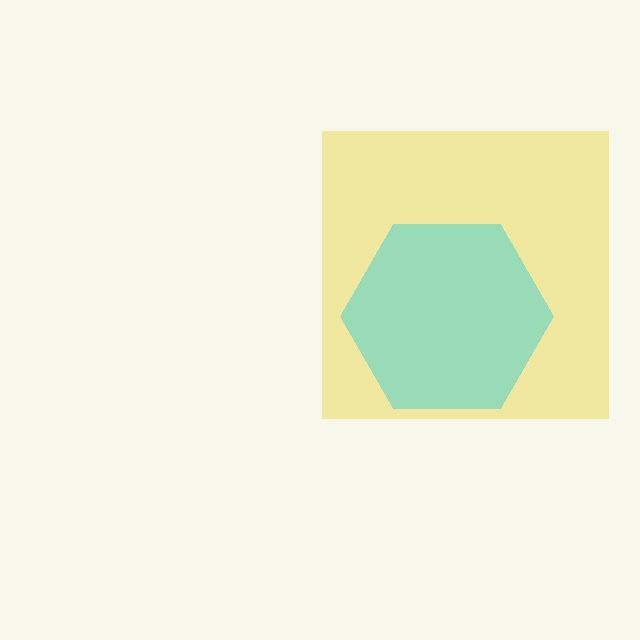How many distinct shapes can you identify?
There are 2 distinct shapes: a yellow square, a cyan hexagon.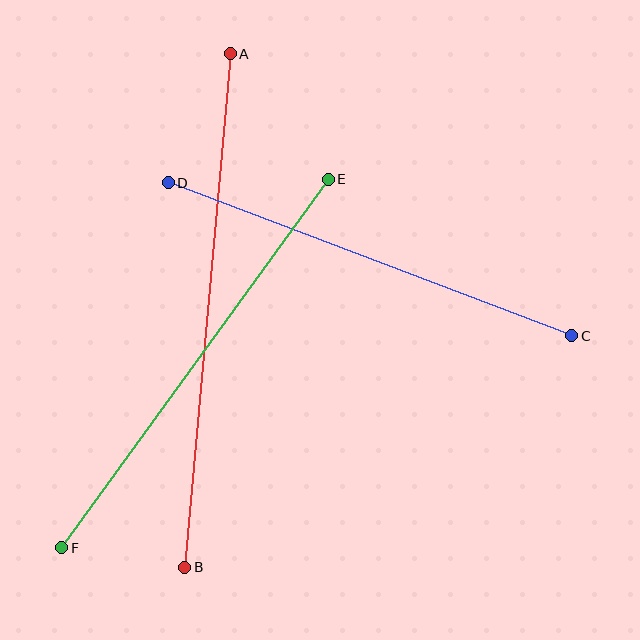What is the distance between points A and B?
The distance is approximately 515 pixels.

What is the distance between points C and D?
The distance is approximately 432 pixels.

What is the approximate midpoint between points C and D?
The midpoint is at approximately (370, 259) pixels.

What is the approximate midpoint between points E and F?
The midpoint is at approximately (195, 364) pixels.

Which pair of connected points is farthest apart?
Points A and B are farthest apart.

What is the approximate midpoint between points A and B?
The midpoint is at approximately (207, 311) pixels.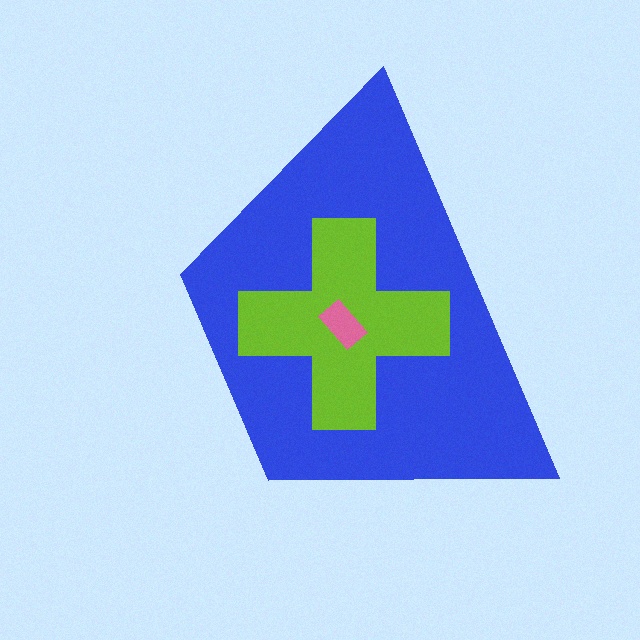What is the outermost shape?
The blue trapezoid.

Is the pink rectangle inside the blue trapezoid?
Yes.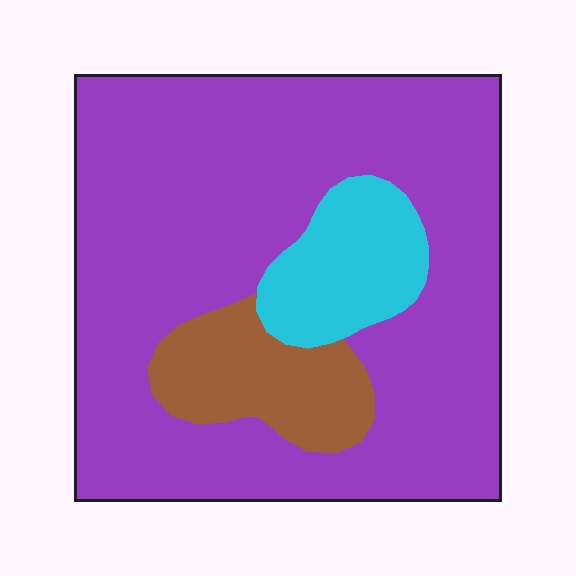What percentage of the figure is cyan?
Cyan covers roughly 10% of the figure.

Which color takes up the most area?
Purple, at roughly 75%.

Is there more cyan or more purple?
Purple.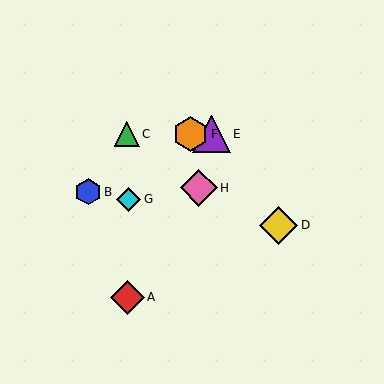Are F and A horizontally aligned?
No, F is at y≈134 and A is at y≈297.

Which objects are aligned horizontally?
Objects C, E, F are aligned horizontally.